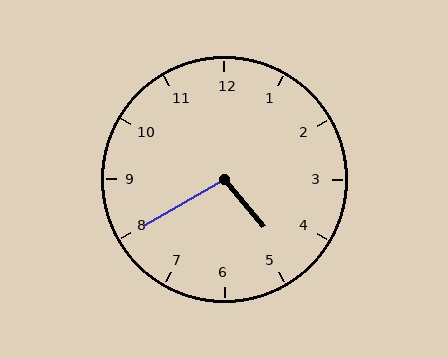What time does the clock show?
4:40.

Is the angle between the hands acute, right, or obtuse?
It is obtuse.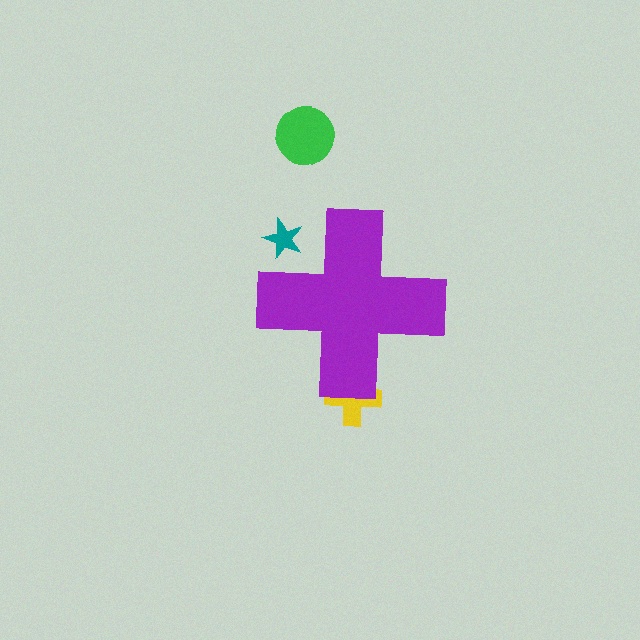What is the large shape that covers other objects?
A purple cross.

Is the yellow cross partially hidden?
Yes, the yellow cross is partially hidden behind the purple cross.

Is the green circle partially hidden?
No, the green circle is fully visible.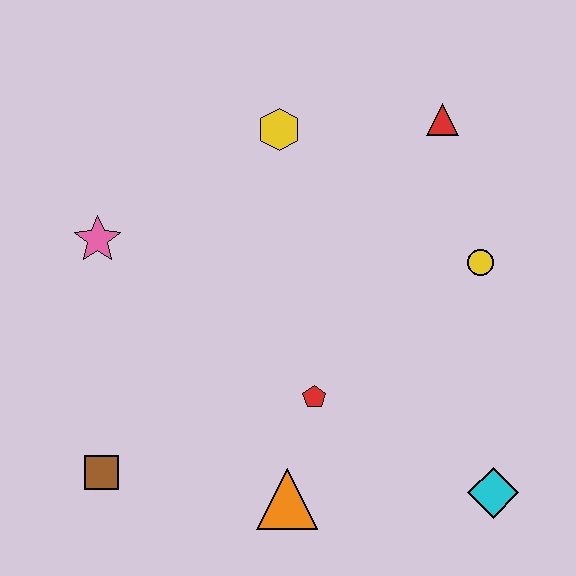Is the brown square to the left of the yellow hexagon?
Yes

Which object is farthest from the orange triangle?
The red triangle is farthest from the orange triangle.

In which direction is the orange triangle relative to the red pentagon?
The orange triangle is below the red pentagon.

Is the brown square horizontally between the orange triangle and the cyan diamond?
No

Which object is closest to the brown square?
The orange triangle is closest to the brown square.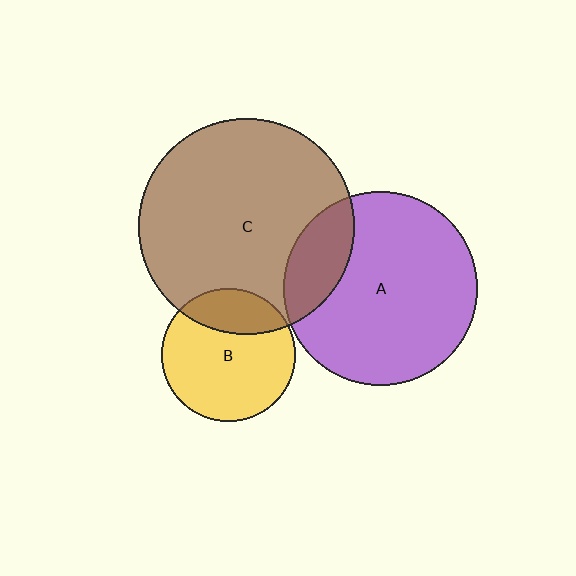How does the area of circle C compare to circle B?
Approximately 2.6 times.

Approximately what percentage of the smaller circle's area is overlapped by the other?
Approximately 20%.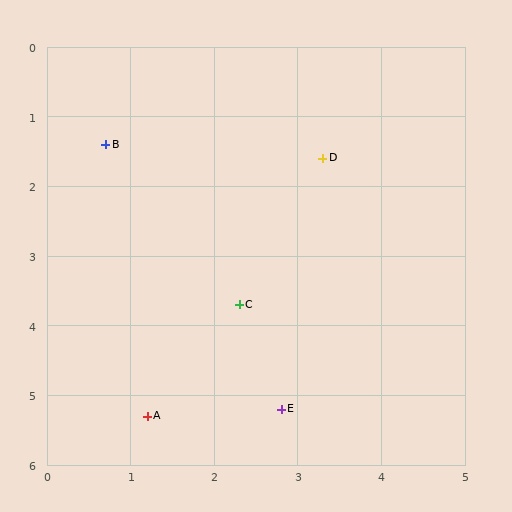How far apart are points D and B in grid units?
Points D and B are about 2.6 grid units apart.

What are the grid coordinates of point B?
Point B is at approximately (0.7, 1.4).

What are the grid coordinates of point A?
Point A is at approximately (1.2, 5.3).